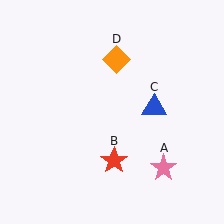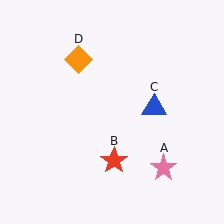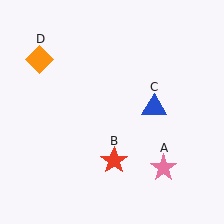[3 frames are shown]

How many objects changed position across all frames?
1 object changed position: orange diamond (object D).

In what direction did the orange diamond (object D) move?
The orange diamond (object D) moved left.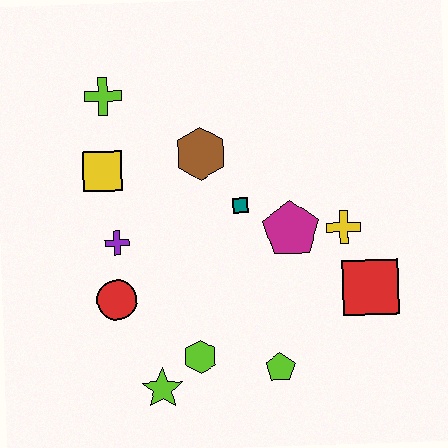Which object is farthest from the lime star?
The lime cross is farthest from the lime star.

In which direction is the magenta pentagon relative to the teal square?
The magenta pentagon is to the right of the teal square.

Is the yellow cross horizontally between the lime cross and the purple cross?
No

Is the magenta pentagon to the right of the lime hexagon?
Yes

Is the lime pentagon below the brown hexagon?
Yes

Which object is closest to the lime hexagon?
The lime star is closest to the lime hexagon.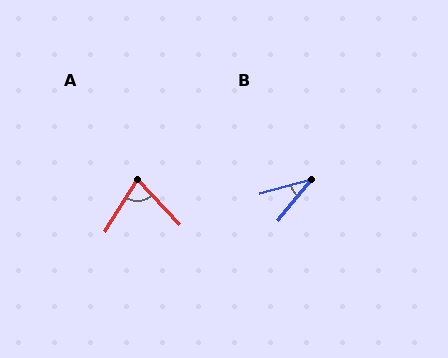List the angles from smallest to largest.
B (35°), A (75°).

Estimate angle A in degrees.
Approximately 75 degrees.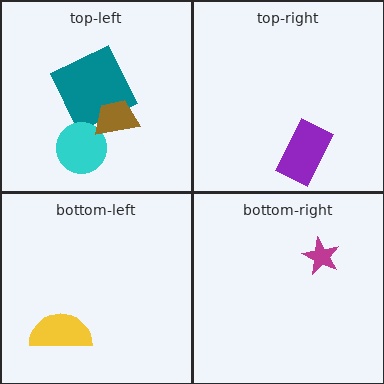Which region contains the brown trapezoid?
The top-left region.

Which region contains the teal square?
The top-left region.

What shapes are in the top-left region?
The teal square, the cyan circle, the brown trapezoid.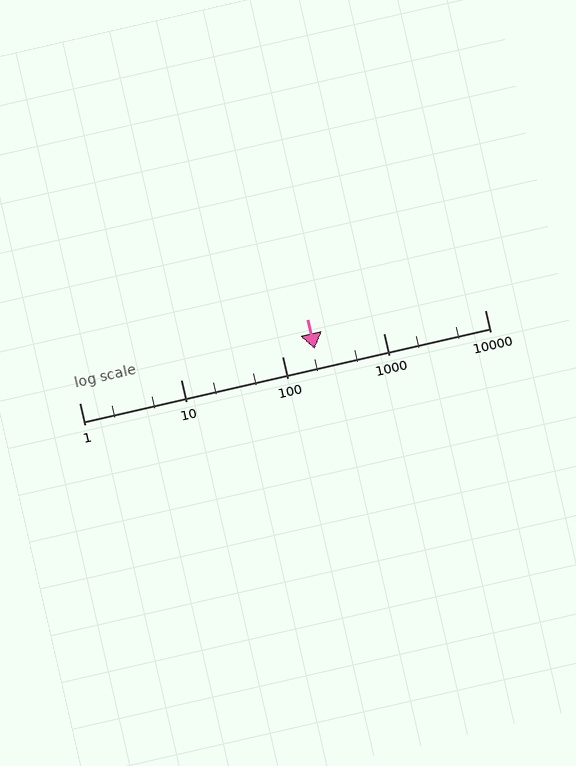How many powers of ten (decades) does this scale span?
The scale spans 4 decades, from 1 to 10000.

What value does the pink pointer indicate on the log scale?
The pointer indicates approximately 210.